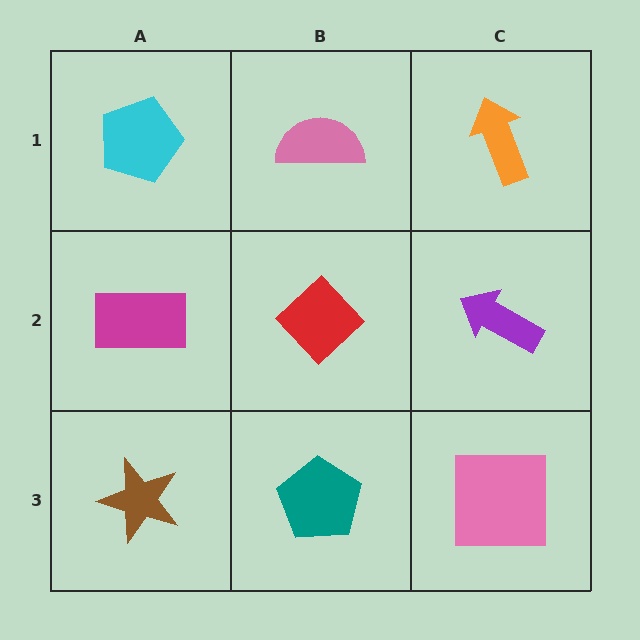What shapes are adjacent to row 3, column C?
A purple arrow (row 2, column C), a teal pentagon (row 3, column B).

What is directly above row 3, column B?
A red diamond.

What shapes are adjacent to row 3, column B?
A red diamond (row 2, column B), a brown star (row 3, column A), a pink square (row 3, column C).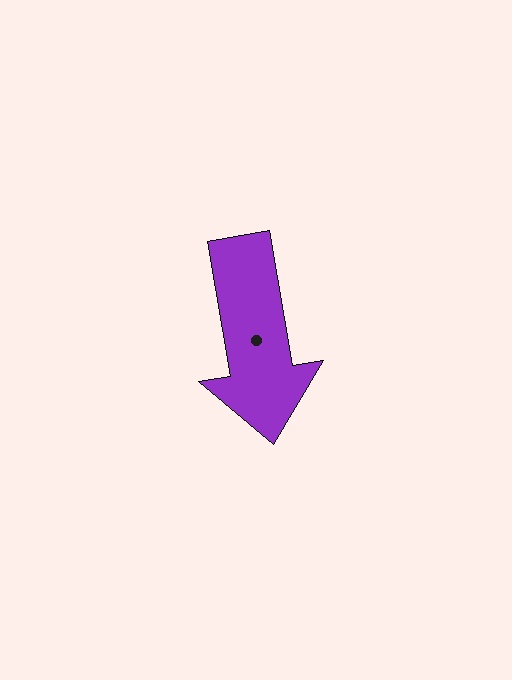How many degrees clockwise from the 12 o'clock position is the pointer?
Approximately 170 degrees.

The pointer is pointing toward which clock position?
Roughly 6 o'clock.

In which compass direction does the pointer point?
South.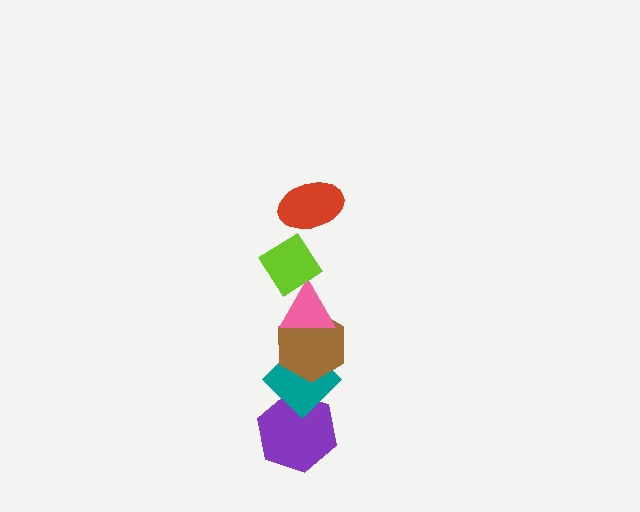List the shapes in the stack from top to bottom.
From top to bottom: the red ellipse, the lime diamond, the pink triangle, the brown hexagon, the teal diamond, the purple hexagon.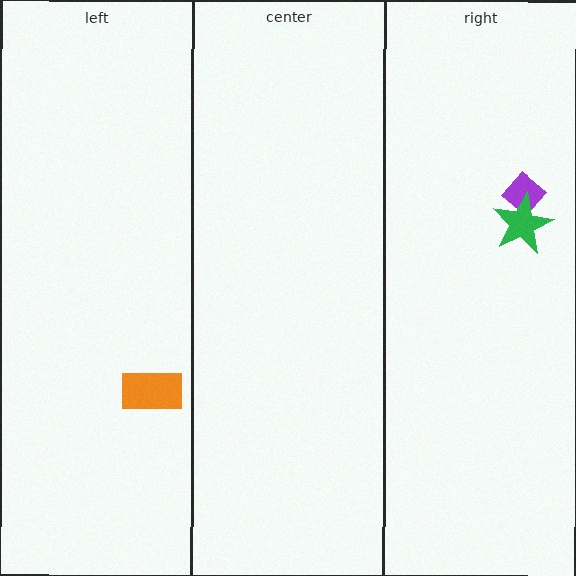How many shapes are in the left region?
1.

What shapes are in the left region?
The orange rectangle.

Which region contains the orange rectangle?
The left region.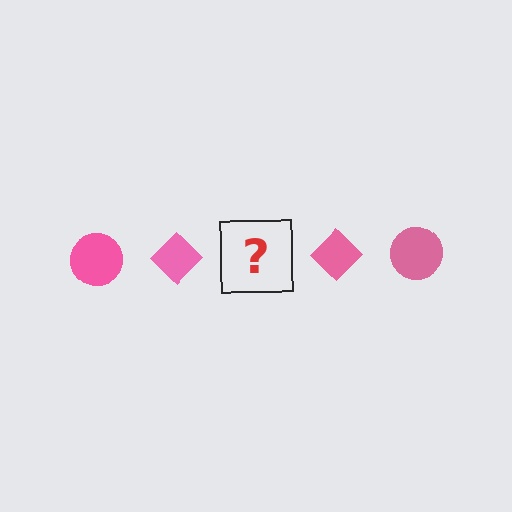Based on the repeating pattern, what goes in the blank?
The blank should be a pink circle.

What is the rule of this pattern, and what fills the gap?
The rule is that the pattern cycles through circle, diamond shapes in pink. The gap should be filled with a pink circle.